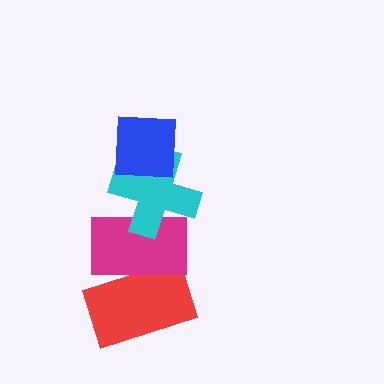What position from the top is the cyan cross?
The cyan cross is 2nd from the top.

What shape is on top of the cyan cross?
The blue square is on top of the cyan cross.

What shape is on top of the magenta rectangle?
The cyan cross is on top of the magenta rectangle.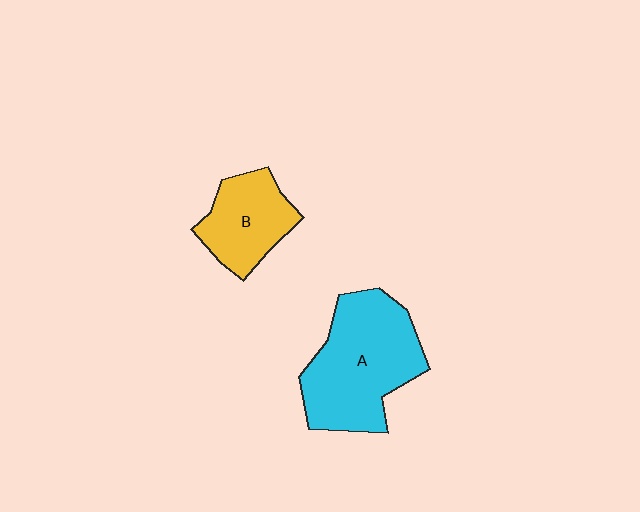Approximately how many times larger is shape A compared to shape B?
Approximately 1.8 times.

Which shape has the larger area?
Shape A (cyan).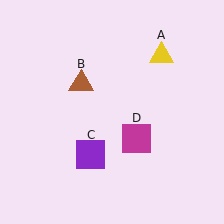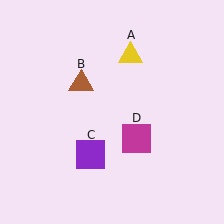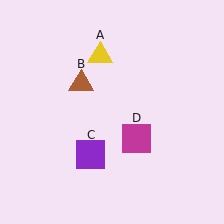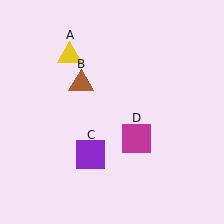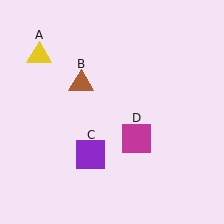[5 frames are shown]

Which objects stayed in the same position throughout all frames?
Brown triangle (object B) and purple square (object C) and magenta square (object D) remained stationary.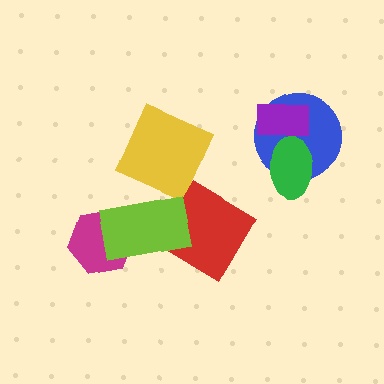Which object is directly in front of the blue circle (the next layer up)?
The purple rectangle is directly in front of the blue circle.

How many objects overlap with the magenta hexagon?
1 object overlaps with the magenta hexagon.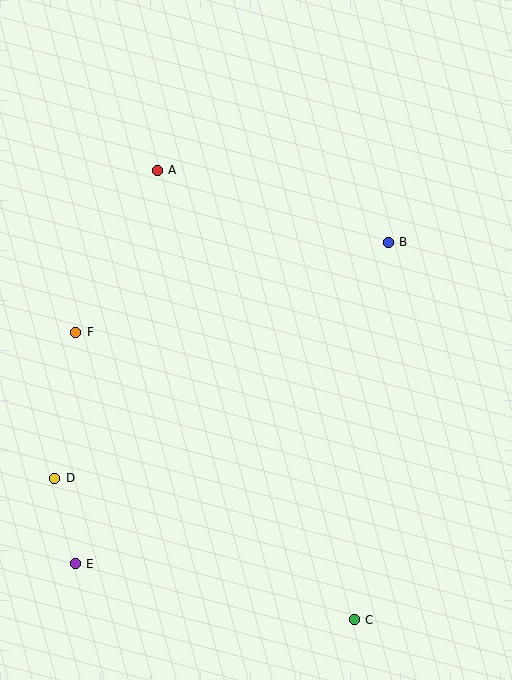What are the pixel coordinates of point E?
Point E is at (75, 564).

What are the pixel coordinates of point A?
Point A is at (157, 170).